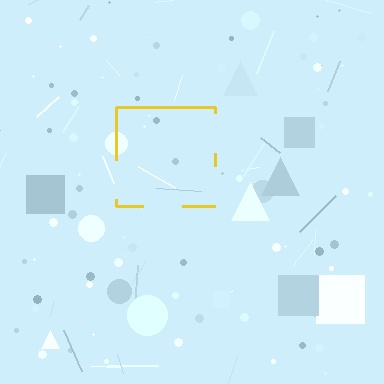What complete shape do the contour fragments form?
The contour fragments form a square.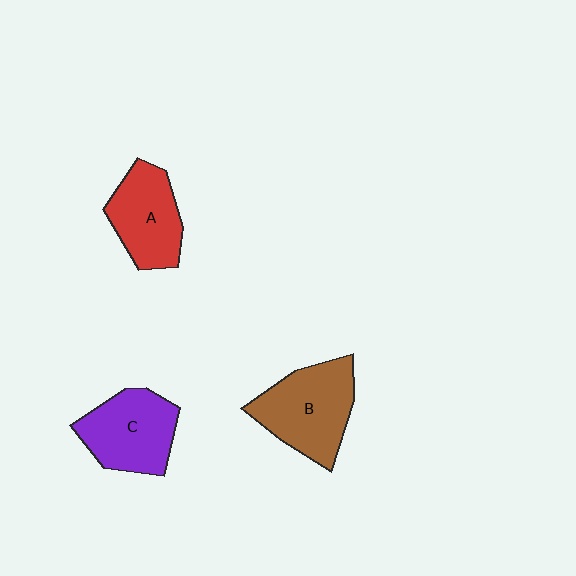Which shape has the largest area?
Shape B (brown).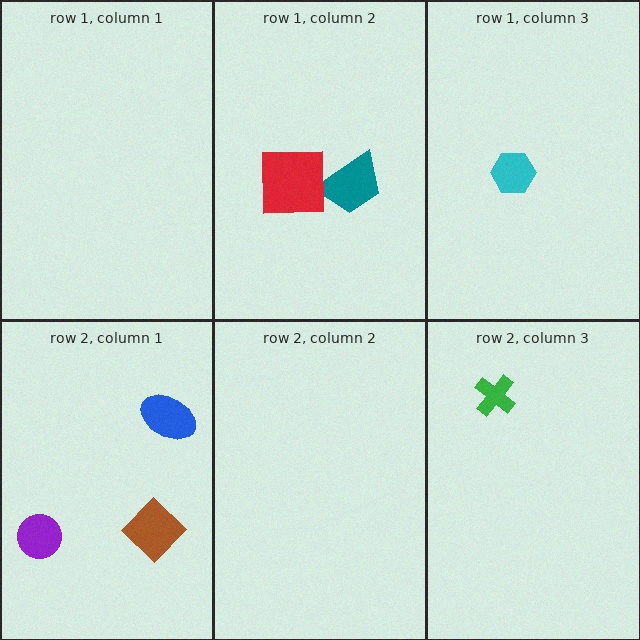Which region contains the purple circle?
The row 2, column 1 region.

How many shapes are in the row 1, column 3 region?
1.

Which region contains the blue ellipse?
The row 2, column 1 region.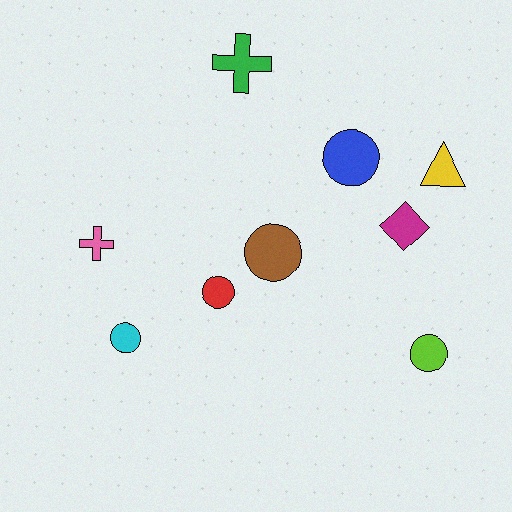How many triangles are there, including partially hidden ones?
There is 1 triangle.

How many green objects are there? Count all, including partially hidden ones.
There is 1 green object.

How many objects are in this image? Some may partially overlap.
There are 9 objects.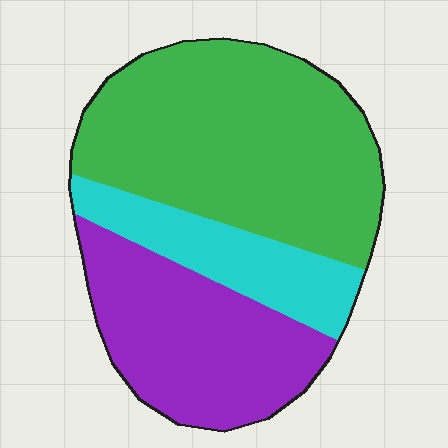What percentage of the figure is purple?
Purple takes up about one third (1/3) of the figure.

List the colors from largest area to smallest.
From largest to smallest: green, purple, cyan.